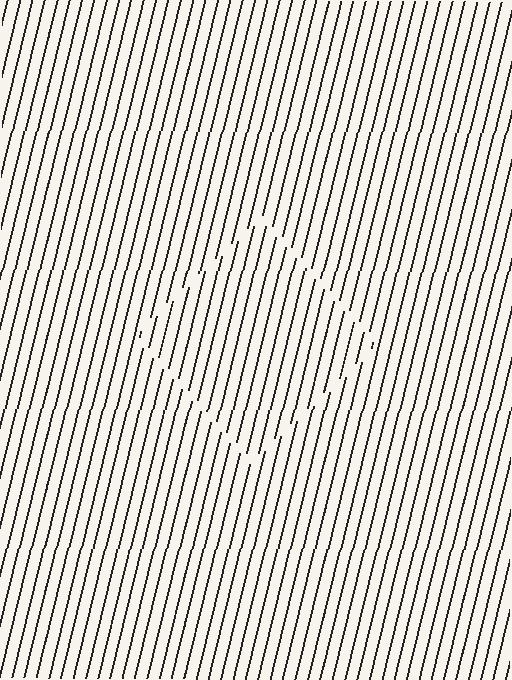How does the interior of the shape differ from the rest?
The interior of the shape contains the same grating, shifted by half a period — the contour is defined by the phase discontinuity where line-ends from the inner and outer gratings abut.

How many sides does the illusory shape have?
4 sides — the line-ends trace a square.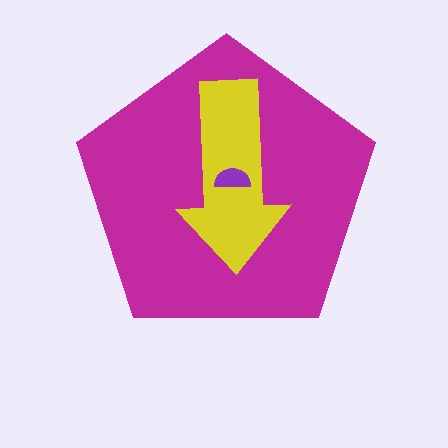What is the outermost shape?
The magenta pentagon.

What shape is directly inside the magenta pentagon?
The yellow arrow.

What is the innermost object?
The purple semicircle.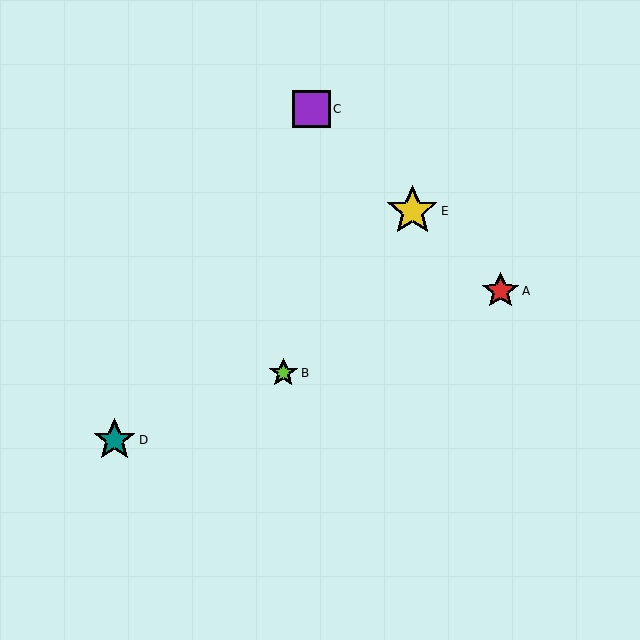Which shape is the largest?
The yellow star (labeled E) is the largest.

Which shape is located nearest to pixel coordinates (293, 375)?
The lime star (labeled B) at (283, 373) is nearest to that location.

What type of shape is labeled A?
Shape A is a red star.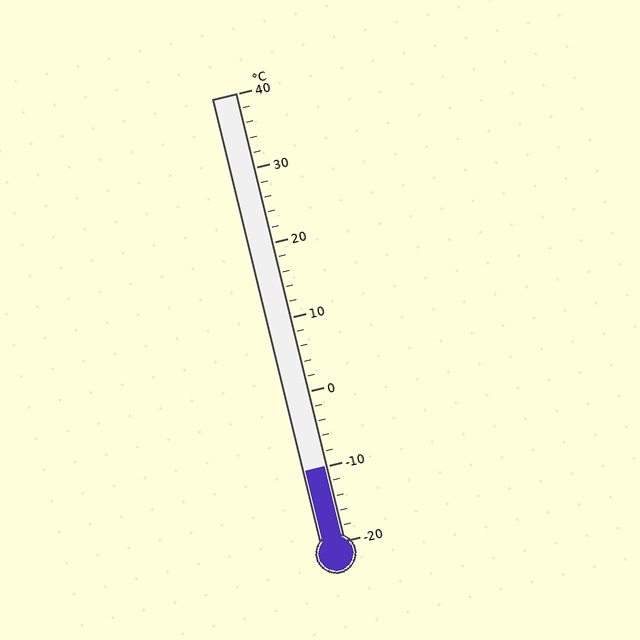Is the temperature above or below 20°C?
The temperature is below 20°C.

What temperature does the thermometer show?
The thermometer shows approximately -10°C.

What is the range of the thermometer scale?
The thermometer scale ranges from -20°C to 40°C.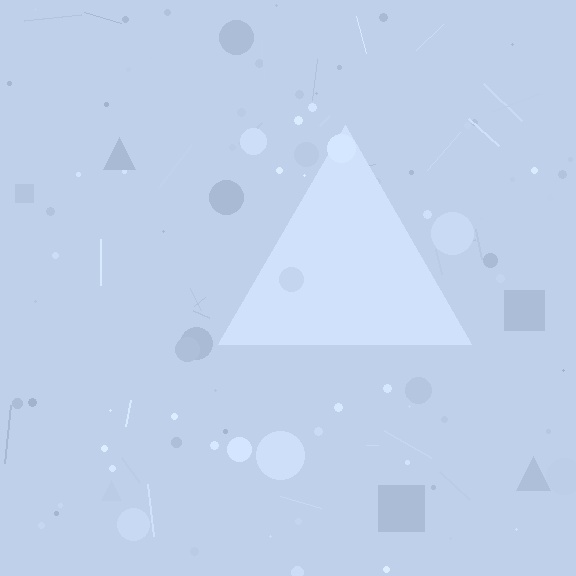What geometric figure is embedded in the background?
A triangle is embedded in the background.